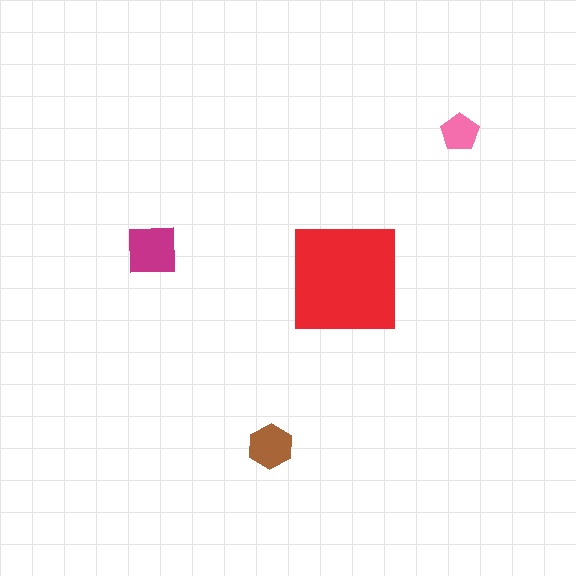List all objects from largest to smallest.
The red square, the magenta square, the brown hexagon, the pink pentagon.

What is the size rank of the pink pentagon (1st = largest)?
4th.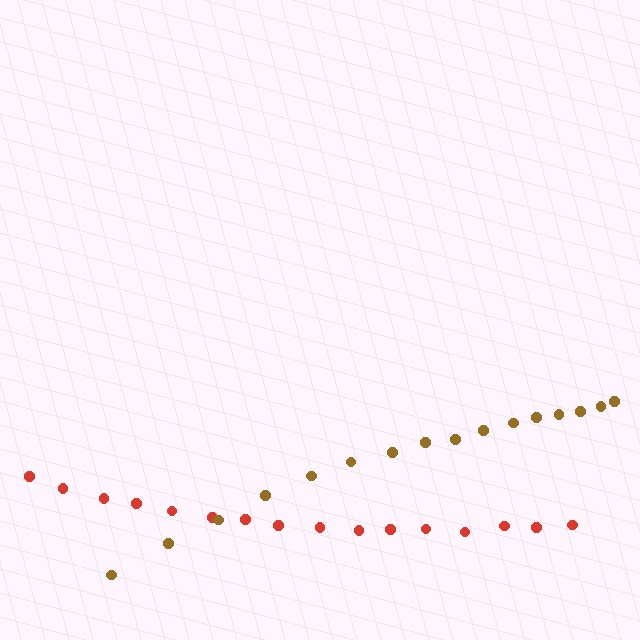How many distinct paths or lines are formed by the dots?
There are 2 distinct paths.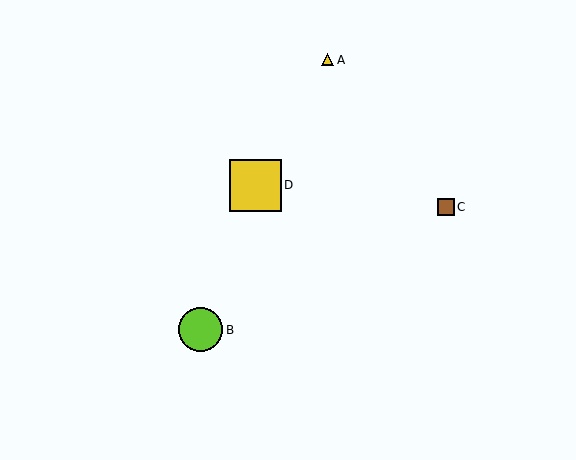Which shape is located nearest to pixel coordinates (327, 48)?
The yellow triangle (labeled A) at (328, 60) is nearest to that location.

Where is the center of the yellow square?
The center of the yellow square is at (256, 185).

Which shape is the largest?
The yellow square (labeled D) is the largest.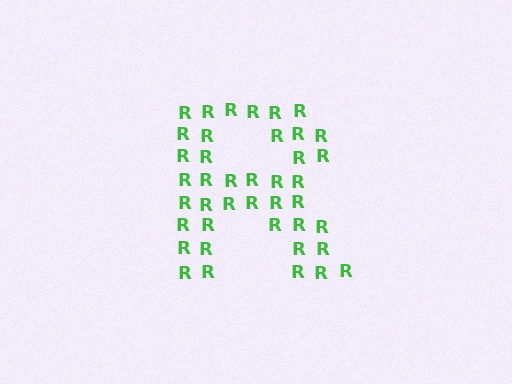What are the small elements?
The small elements are letter R's.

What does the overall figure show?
The overall figure shows the letter R.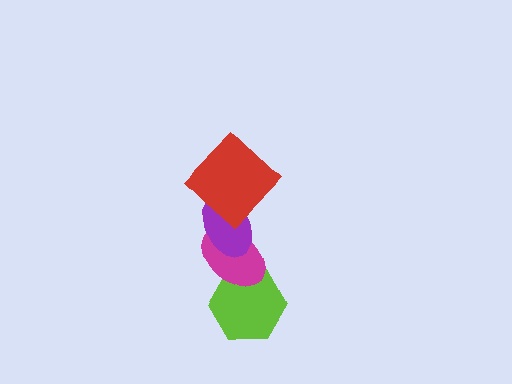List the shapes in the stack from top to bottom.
From top to bottom: the red diamond, the purple ellipse, the magenta ellipse, the lime hexagon.